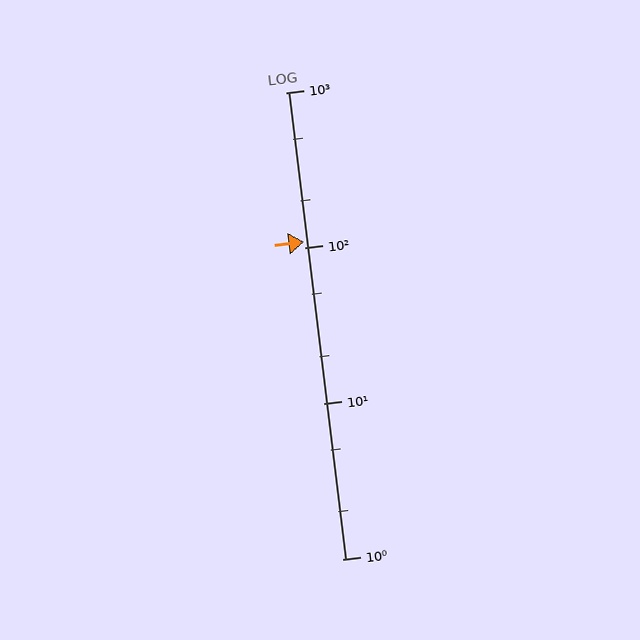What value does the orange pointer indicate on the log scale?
The pointer indicates approximately 110.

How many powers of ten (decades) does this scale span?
The scale spans 3 decades, from 1 to 1000.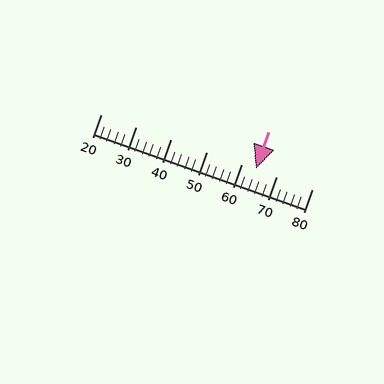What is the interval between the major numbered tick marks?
The major tick marks are spaced 10 units apart.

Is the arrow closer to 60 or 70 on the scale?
The arrow is closer to 60.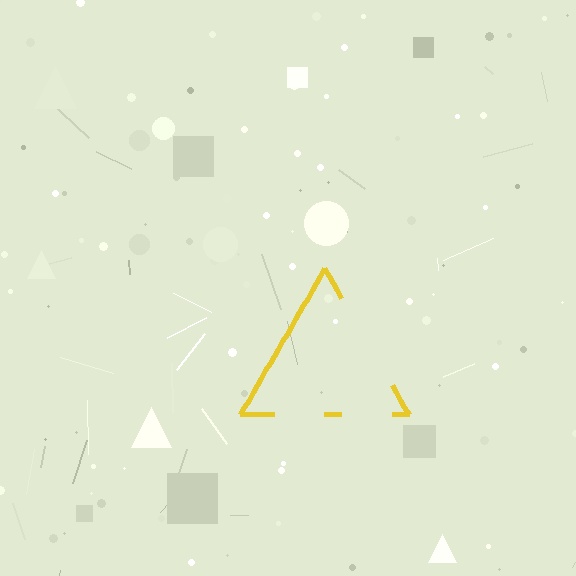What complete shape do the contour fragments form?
The contour fragments form a triangle.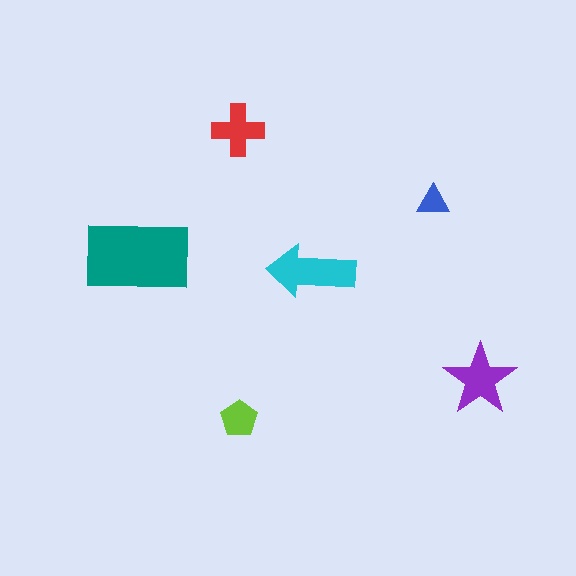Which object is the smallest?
The blue triangle.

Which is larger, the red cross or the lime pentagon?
The red cross.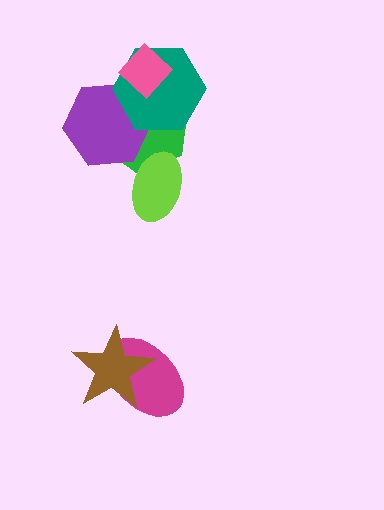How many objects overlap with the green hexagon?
4 objects overlap with the green hexagon.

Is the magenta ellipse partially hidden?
Yes, it is partially covered by another shape.